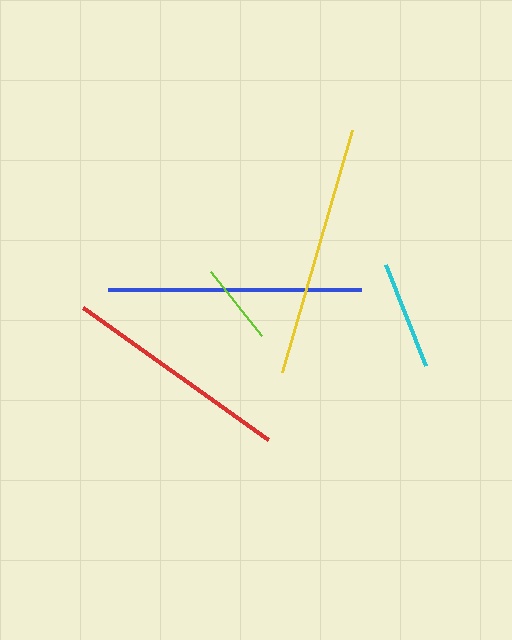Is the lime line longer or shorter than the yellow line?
The yellow line is longer than the lime line.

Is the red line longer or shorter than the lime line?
The red line is longer than the lime line.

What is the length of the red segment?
The red segment is approximately 228 pixels long.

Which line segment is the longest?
The blue line is the longest at approximately 253 pixels.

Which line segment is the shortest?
The lime line is the shortest at approximately 81 pixels.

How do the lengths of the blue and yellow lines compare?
The blue and yellow lines are approximately the same length.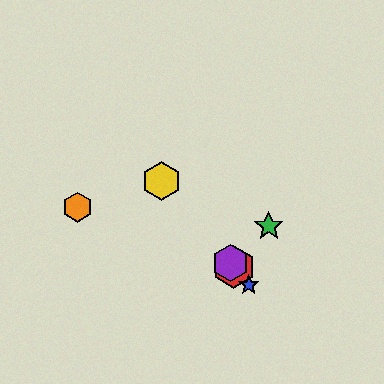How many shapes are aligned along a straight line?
4 shapes (the red hexagon, the blue star, the yellow hexagon, the purple hexagon) are aligned along a straight line.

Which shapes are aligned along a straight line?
The red hexagon, the blue star, the yellow hexagon, the purple hexagon are aligned along a straight line.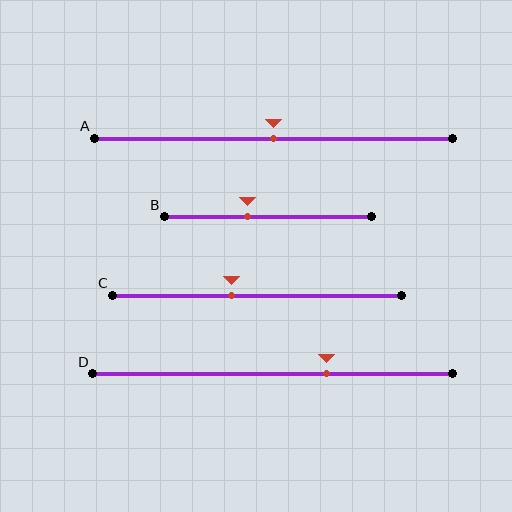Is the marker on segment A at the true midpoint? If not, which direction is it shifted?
Yes, the marker on segment A is at the true midpoint.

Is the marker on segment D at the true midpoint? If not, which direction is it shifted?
No, the marker on segment D is shifted to the right by about 15% of the segment length.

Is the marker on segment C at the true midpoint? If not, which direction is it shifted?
No, the marker on segment C is shifted to the left by about 9% of the segment length.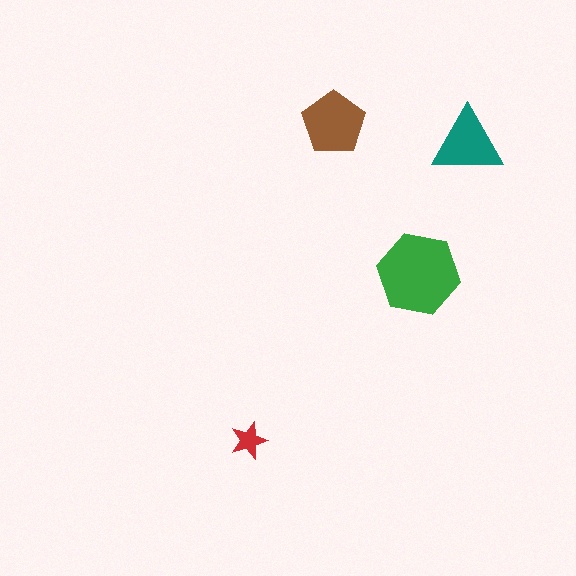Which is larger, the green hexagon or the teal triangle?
The green hexagon.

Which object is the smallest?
The red star.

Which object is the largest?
The green hexagon.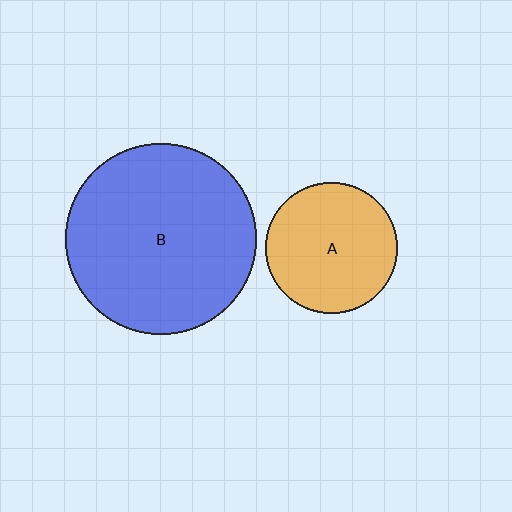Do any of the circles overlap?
No, none of the circles overlap.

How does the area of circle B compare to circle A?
Approximately 2.1 times.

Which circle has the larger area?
Circle B (blue).